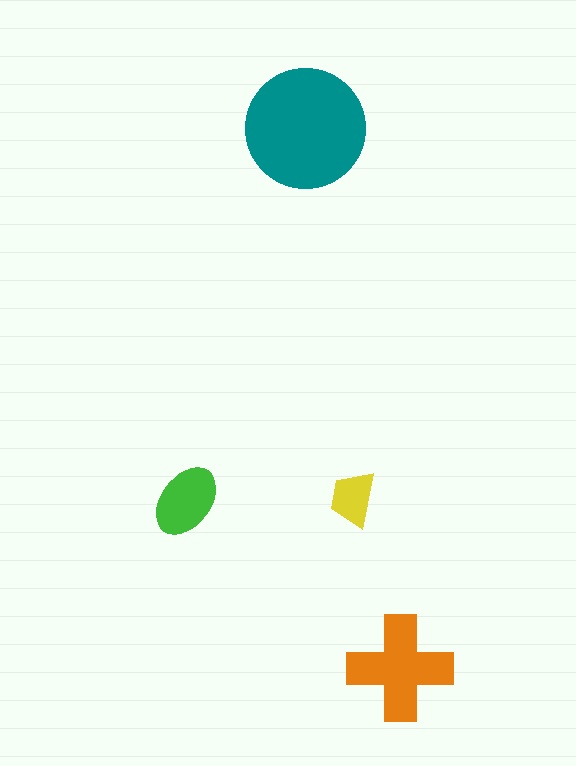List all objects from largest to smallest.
The teal circle, the orange cross, the green ellipse, the yellow trapezoid.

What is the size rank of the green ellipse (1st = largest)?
3rd.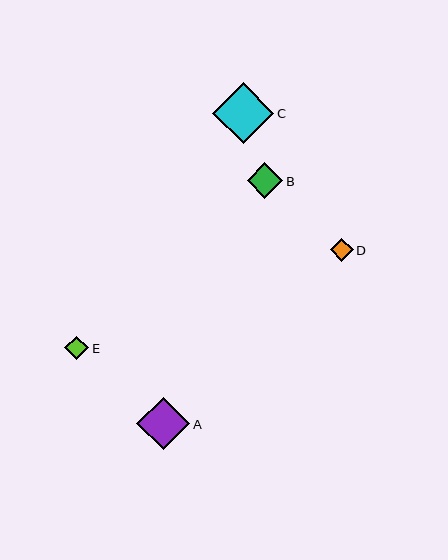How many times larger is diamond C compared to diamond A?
Diamond C is approximately 1.1 times the size of diamond A.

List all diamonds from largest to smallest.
From largest to smallest: C, A, B, E, D.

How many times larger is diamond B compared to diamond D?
Diamond B is approximately 1.6 times the size of diamond D.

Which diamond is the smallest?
Diamond D is the smallest with a size of approximately 23 pixels.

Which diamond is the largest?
Diamond C is the largest with a size of approximately 61 pixels.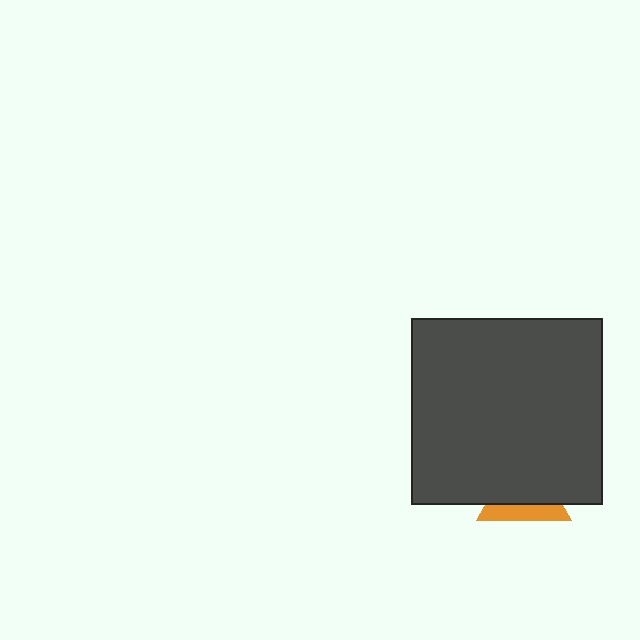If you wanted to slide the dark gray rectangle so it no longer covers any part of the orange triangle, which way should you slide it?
Slide it up — that is the most direct way to separate the two shapes.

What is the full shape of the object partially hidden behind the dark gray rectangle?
The partially hidden object is an orange triangle.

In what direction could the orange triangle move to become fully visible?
The orange triangle could move down. That would shift it out from behind the dark gray rectangle entirely.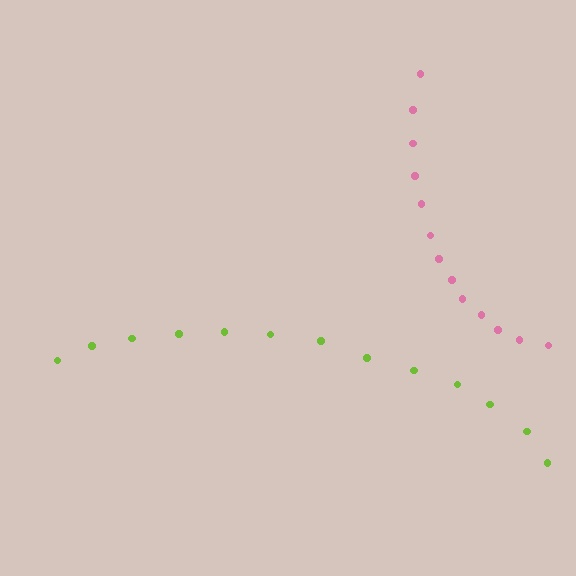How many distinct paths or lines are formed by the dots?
There are 2 distinct paths.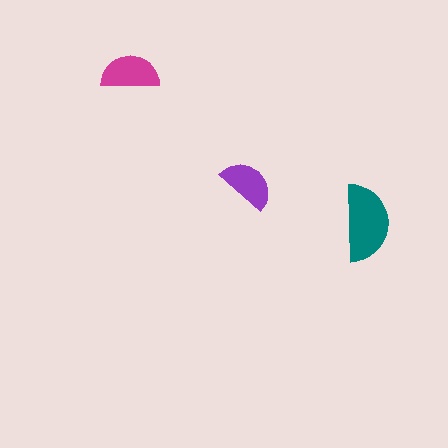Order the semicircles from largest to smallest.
the teal one, the magenta one, the purple one.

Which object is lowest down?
The teal semicircle is bottommost.